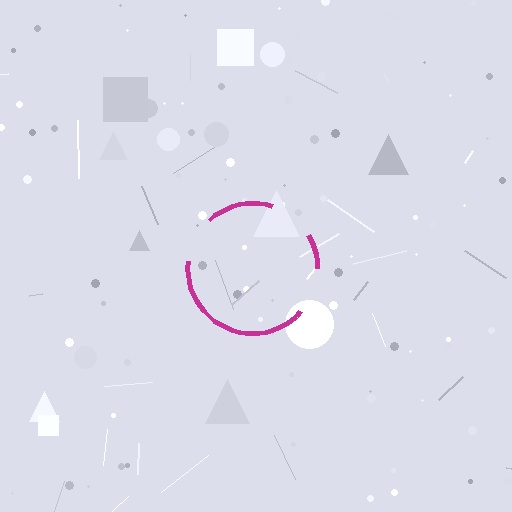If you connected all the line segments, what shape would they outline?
They would outline a circle.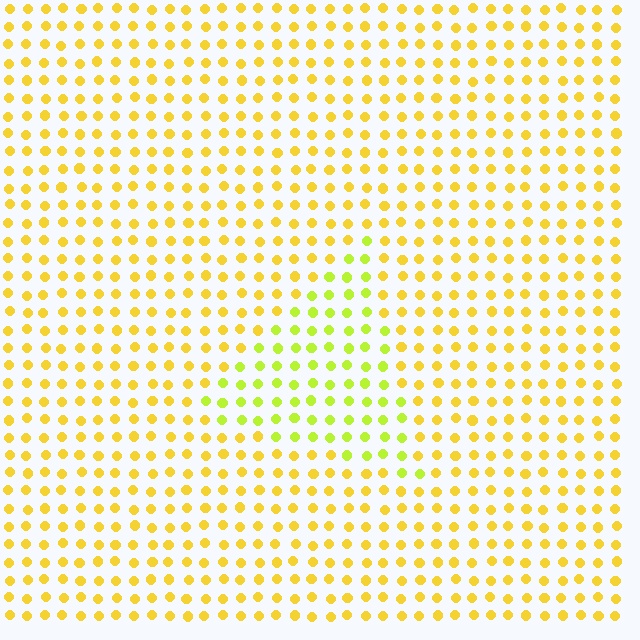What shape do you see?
I see a triangle.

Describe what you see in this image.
The image is filled with small yellow elements in a uniform arrangement. A triangle-shaped region is visible where the elements are tinted to a slightly different hue, forming a subtle color boundary.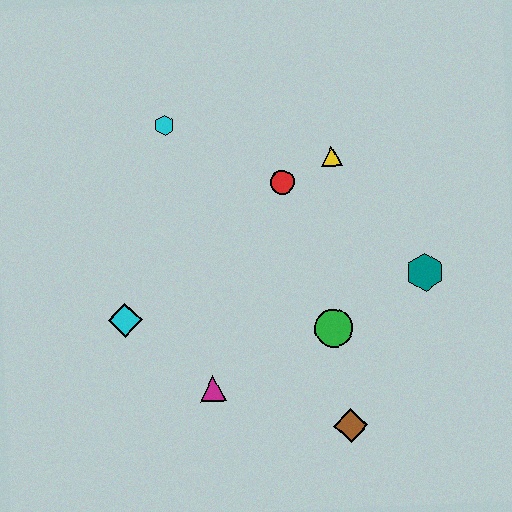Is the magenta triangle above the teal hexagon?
No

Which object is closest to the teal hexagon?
The green circle is closest to the teal hexagon.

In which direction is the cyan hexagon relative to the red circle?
The cyan hexagon is to the left of the red circle.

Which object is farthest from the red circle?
The brown diamond is farthest from the red circle.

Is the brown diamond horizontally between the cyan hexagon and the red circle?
No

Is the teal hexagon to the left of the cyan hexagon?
No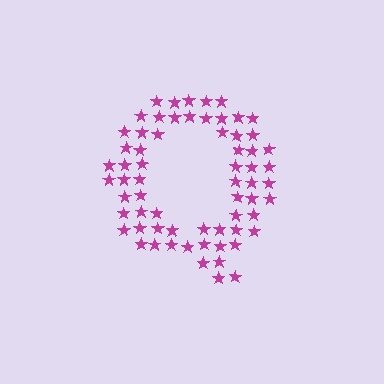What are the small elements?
The small elements are stars.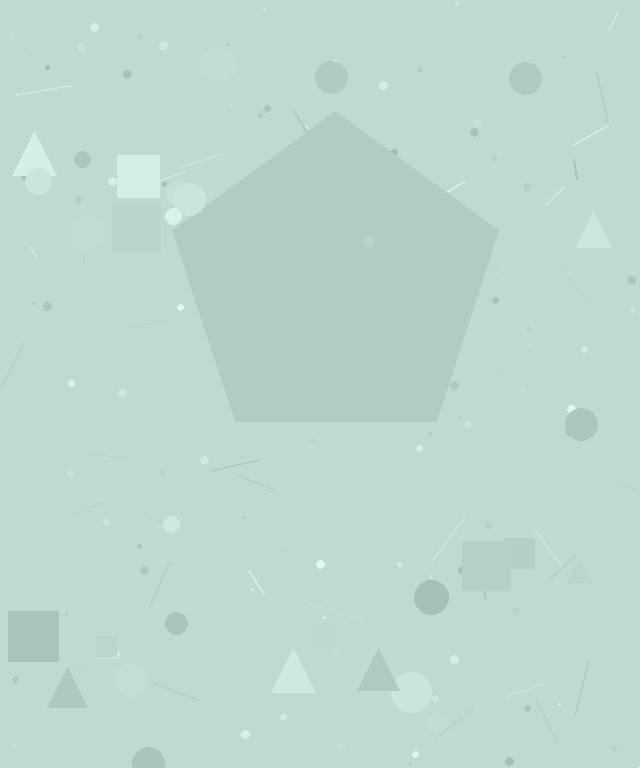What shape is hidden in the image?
A pentagon is hidden in the image.